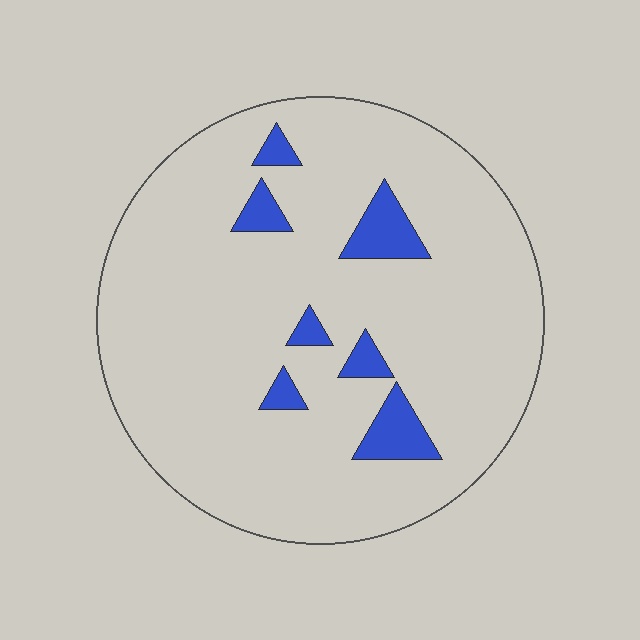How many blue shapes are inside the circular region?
7.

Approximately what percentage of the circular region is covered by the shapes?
Approximately 10%.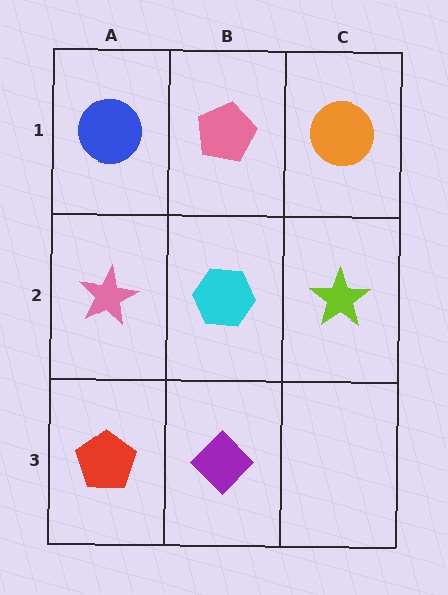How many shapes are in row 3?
2 shapes.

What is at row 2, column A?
A pink star.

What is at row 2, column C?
A lime star.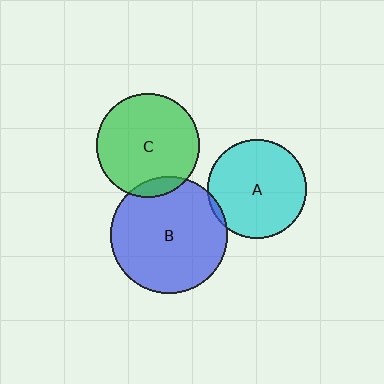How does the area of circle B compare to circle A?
Approximately 1.4 times.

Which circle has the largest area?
Circle B (blue).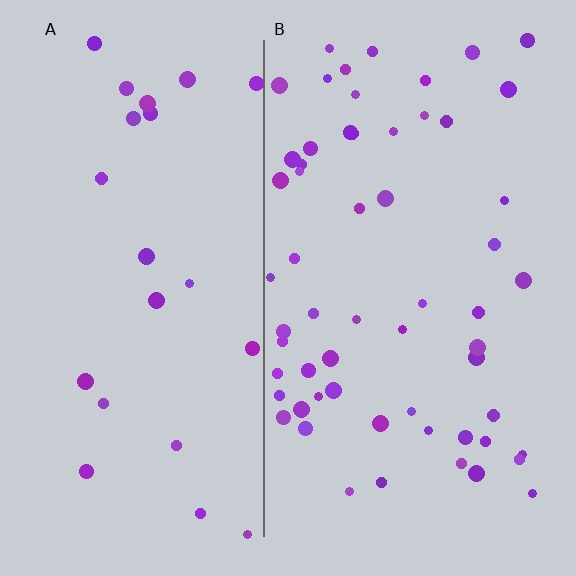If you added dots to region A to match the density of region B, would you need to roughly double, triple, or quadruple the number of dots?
Approximately triple.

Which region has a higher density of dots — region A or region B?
B (the right).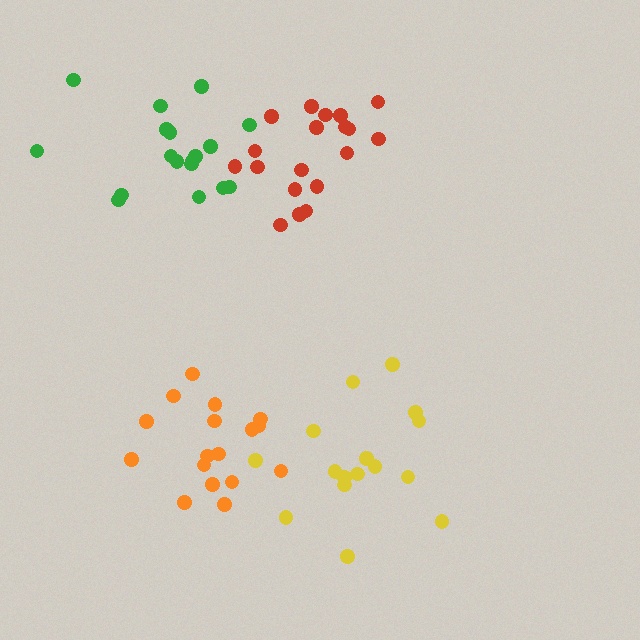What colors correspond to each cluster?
The clusters are colored: red, orange, yellow, green.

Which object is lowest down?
The orange cluster is bottommost.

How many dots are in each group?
Group 1: 19 dots, Group 2: 17 dots, Group 3: 16 dots, Group 4: 18 dots (70 total).